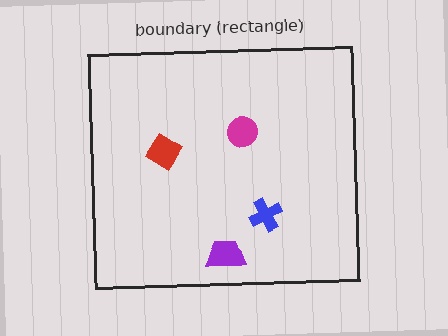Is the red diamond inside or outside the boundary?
Inside.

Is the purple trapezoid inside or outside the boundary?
Inside.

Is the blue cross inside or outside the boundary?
Inside.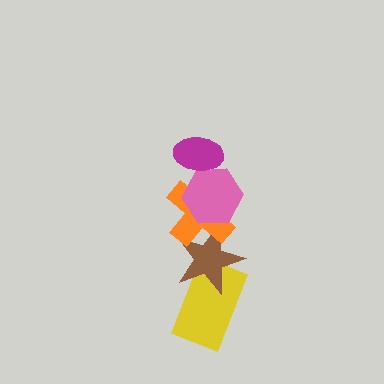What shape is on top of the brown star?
The orange cross is on top of the brown star.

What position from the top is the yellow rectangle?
The yellow rectangle is 5th from the top.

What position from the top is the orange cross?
The orange cross is 3rd from the top.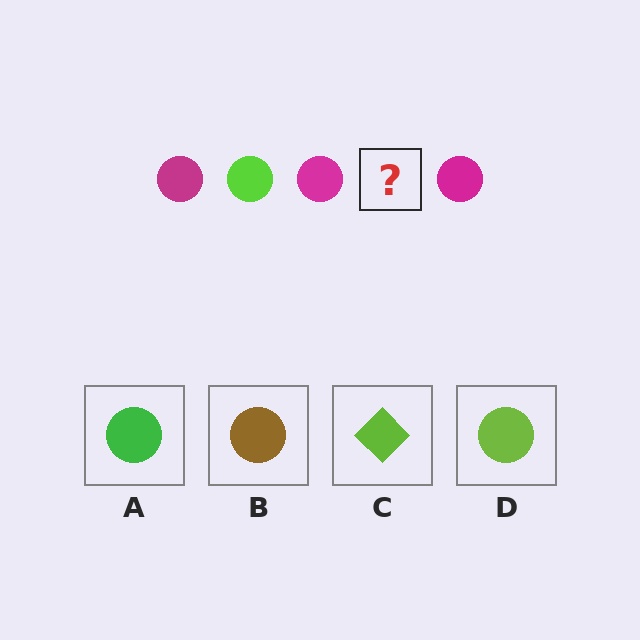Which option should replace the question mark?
Option D.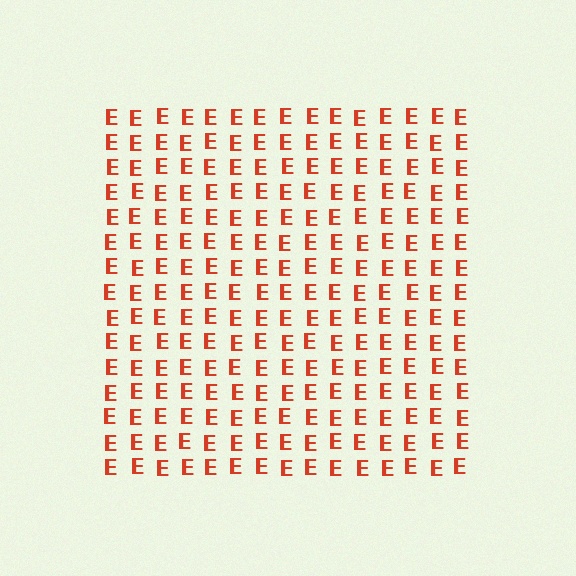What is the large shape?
The large shape is a square.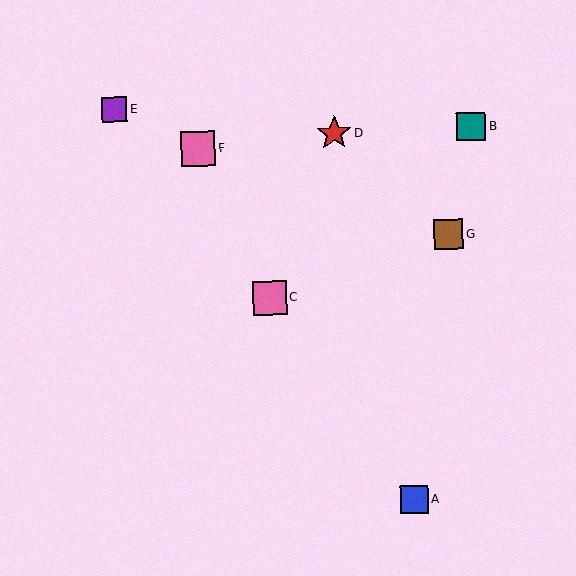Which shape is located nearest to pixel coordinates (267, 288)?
The pink square (labeled C) at (270, 298) is nearest to that location.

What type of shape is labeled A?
Shape A is a blue square.